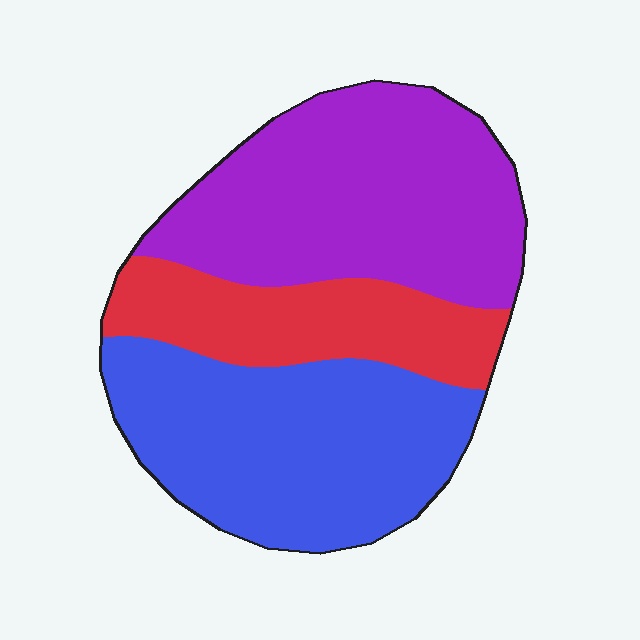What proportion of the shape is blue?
Blue takes up about three eighths (3/8) of the shape.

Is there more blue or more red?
Blue.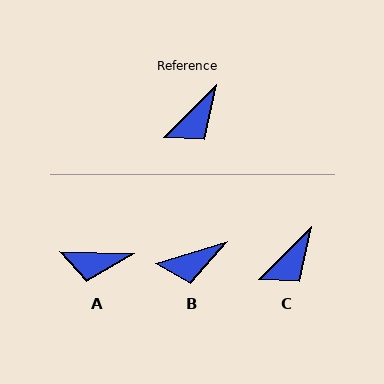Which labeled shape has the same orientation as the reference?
C.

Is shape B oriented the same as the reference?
No, it is off by about 29 degrees.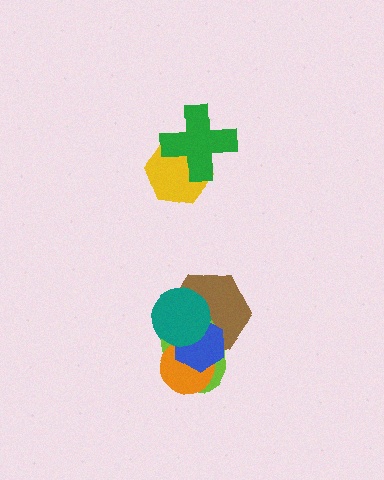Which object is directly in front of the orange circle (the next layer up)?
The blue hexagon is directly in front of the orange circle.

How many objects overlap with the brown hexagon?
4 objects overlap with the brown hexagon.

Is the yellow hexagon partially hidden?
Yes, it is partially covered by another shape.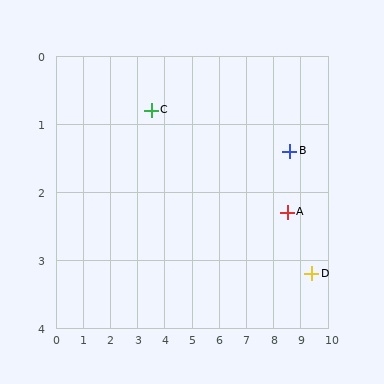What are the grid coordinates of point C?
Point C is at approximately (3.5, 0.8).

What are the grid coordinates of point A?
Point A is at approximately (8.5, 2.3).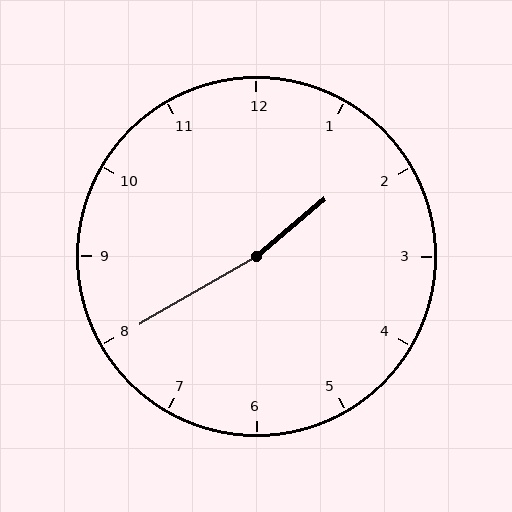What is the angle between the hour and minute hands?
Approximately 170 degrees.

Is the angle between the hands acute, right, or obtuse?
It is obtuse.